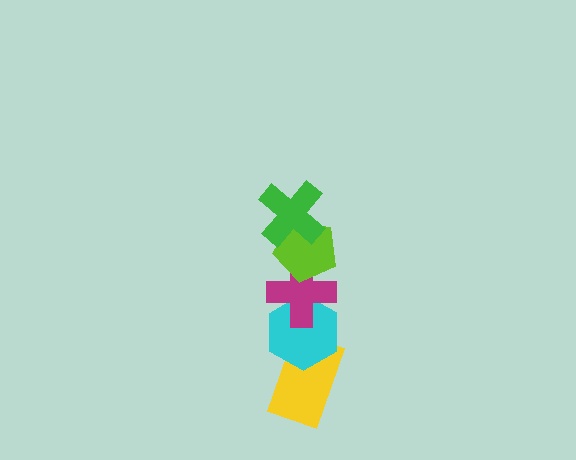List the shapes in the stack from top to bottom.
From top to bottom: the green cross, the lime pentagon, the magenta cross, the cyan hexagon, the yellow rectangle.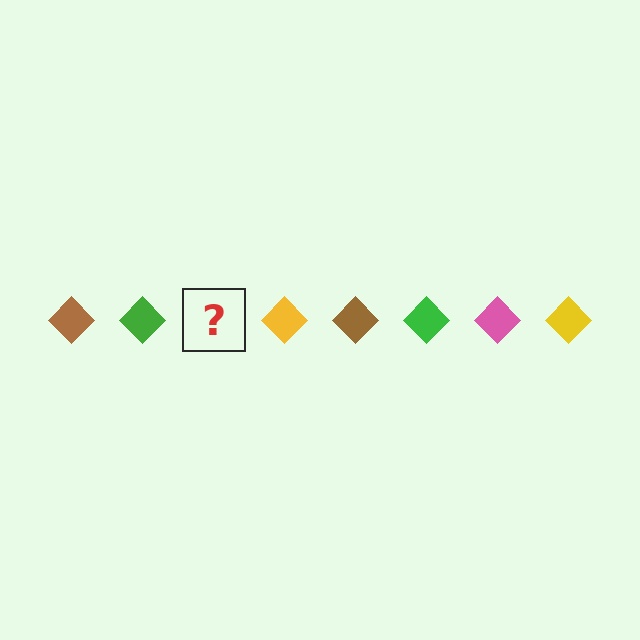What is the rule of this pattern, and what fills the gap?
The rule is that the pattern cycles through brown, green, pink, yellow diamonds. The gap should be filled with a pink diamond.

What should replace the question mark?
The question mark should be replaced with a pink diamond.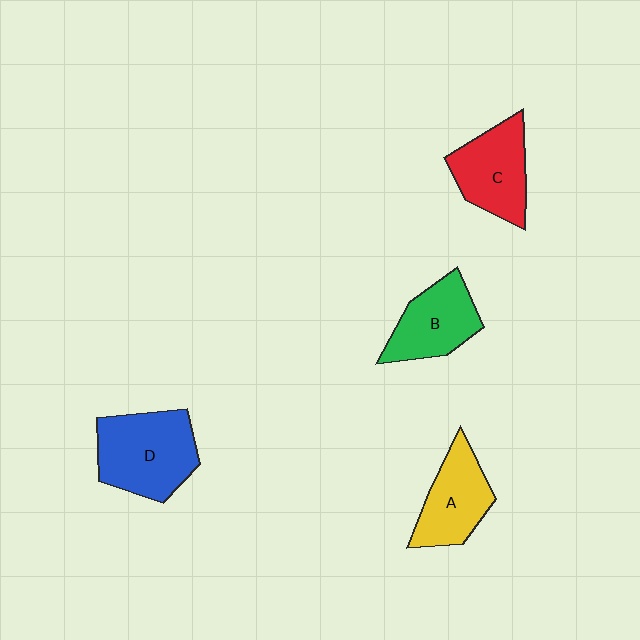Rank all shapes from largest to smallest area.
From largest to smallest: D (blue), C (red), B (green), A (yellow).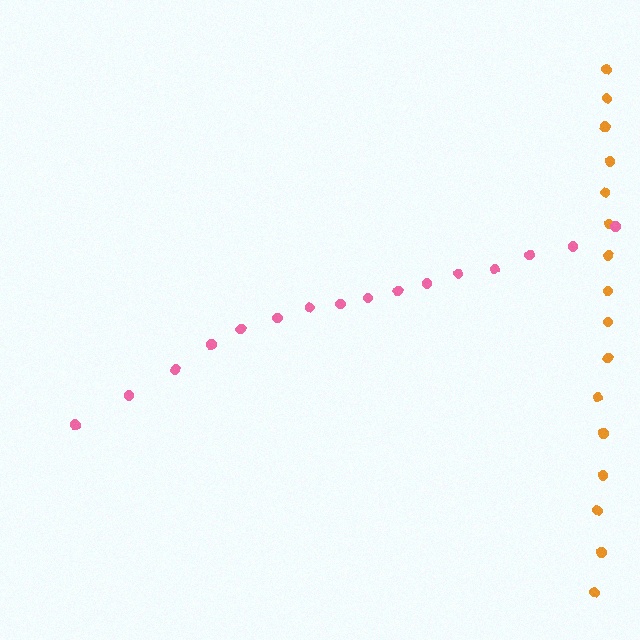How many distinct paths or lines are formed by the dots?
There are 2 distinct paths.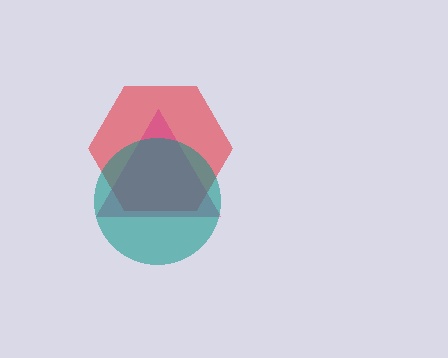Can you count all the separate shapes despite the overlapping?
Yes, there are 3 separate shapes.